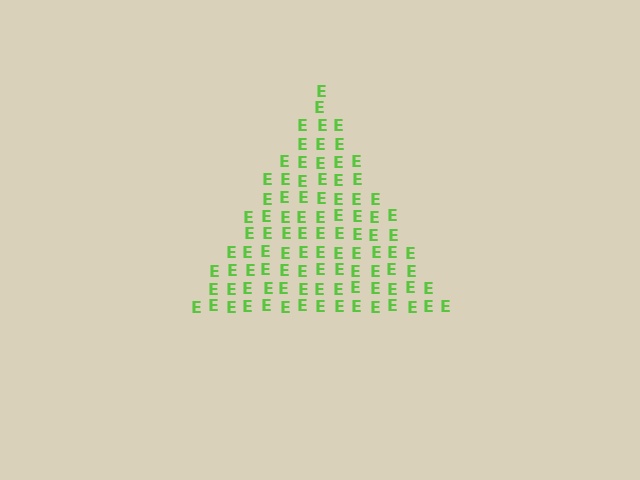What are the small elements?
The small elements are letter E's.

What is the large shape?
The large shape is a triangle.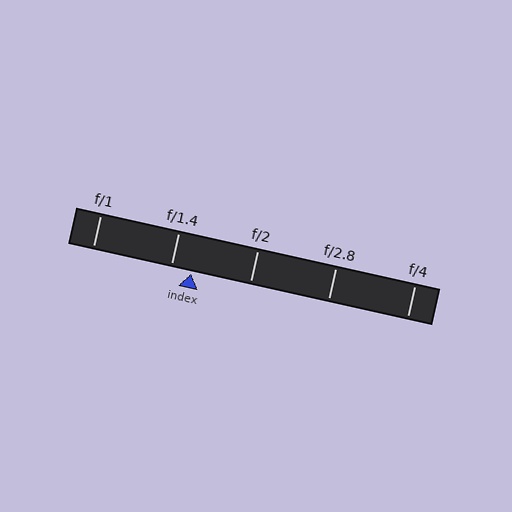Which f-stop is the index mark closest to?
The index mark is closest to f/1.4.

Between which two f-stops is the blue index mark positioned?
The index mark is between f/1.4 and f/2.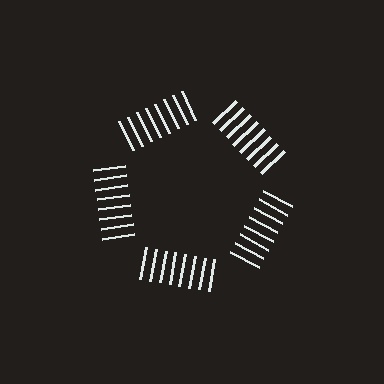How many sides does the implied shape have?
5 sides — the line-ends trace a pentagon.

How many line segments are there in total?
40 — 8 along each of the 5 edges.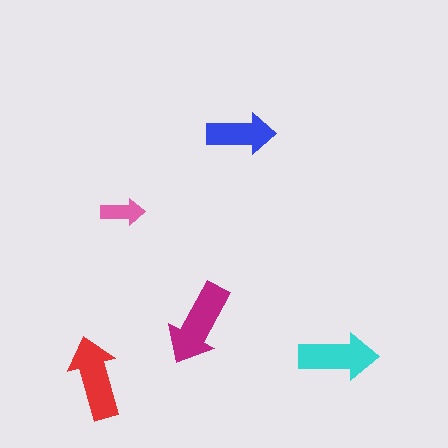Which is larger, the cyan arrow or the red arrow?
The red one.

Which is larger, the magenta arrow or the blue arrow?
The magenta one.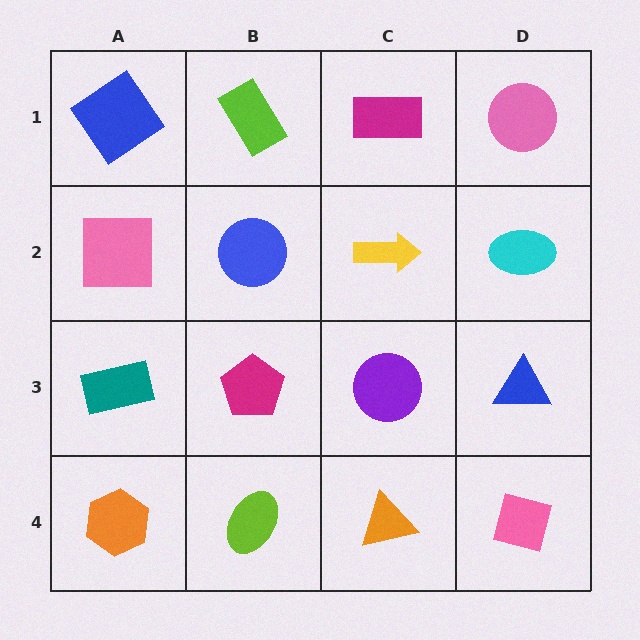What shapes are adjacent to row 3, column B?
A blue circle (row 2, column B), a lime ellipse (row 4, column B), a teal rectangle (row 3, column A), a purple circle (row 3, column C).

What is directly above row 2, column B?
A lime rectangle.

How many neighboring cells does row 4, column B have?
3.